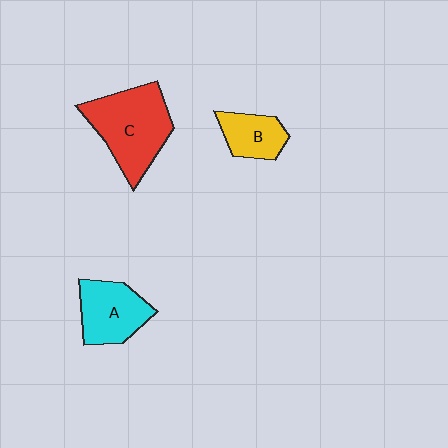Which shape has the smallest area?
Shape B (yellow).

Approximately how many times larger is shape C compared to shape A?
Approximately 1.5 times.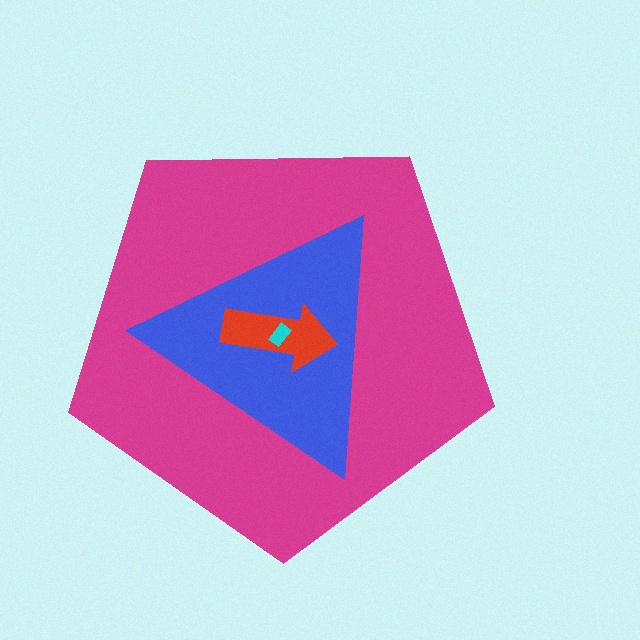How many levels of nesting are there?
4.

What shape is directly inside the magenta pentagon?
The blue triangle.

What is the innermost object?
The cyan rectangle.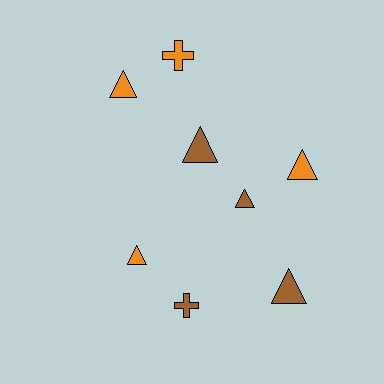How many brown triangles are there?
There are 3 brown triangles.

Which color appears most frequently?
Brown, with 4 objects.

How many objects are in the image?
There are 8 objects.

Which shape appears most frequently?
Triangle, with 6 objects.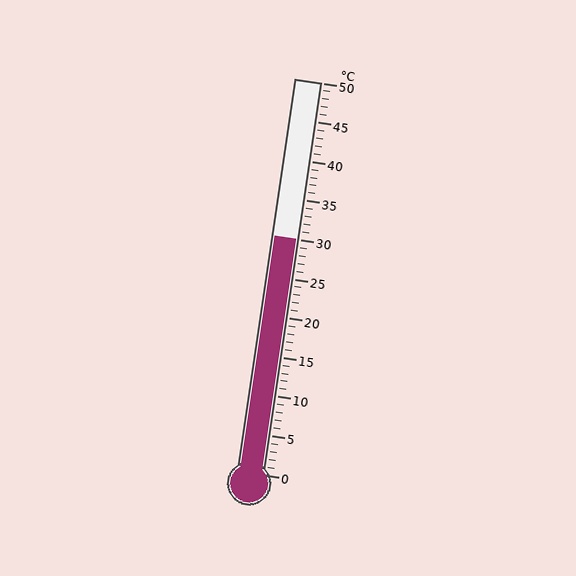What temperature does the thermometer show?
The thermometer shows approximately 30°C.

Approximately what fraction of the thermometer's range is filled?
The thermometer is filled to approximately 60% of its range.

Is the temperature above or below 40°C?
The temperature is below 40°C.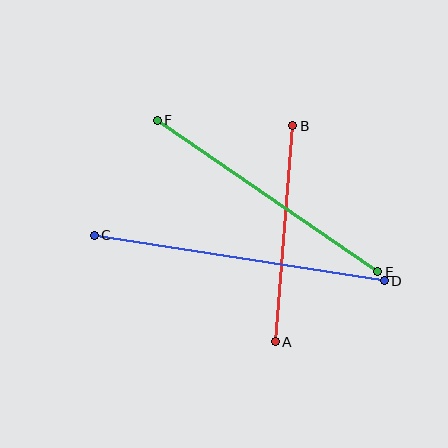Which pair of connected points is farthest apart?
Points C and D are farthest apart.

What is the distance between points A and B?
The distance is approximately 217 pixels.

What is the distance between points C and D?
The distance is approximately 294 pixels.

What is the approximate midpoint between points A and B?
The midpoint is at approximately (284, 234) pixels.